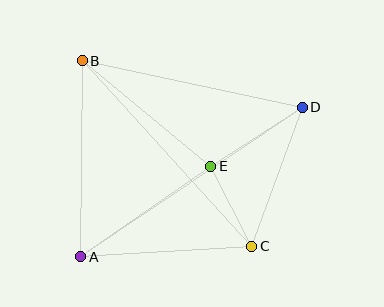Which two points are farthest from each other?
Points A and D are farthest from each other.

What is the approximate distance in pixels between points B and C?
The distance between B and C is approximately 251 pixels.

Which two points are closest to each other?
Points C and E are closest to each other.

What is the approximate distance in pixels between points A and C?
The distance between A and C is approximately 171 pixels.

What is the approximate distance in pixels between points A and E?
The distance between A and E is approximately 158 pixels.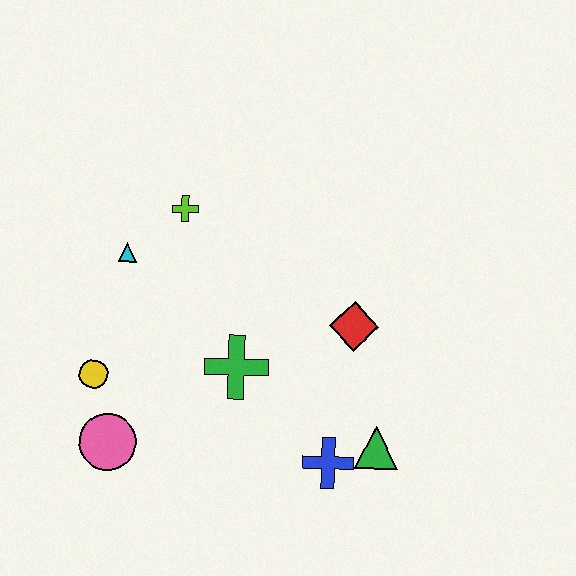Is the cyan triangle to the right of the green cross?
No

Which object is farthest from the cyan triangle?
The green triangle is farthest from the cyan triangle.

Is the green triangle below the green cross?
Yes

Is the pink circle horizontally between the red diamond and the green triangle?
No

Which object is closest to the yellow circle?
The pink circle is closest to the yellow circle.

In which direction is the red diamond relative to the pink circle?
The red diamond is to the right of the pink circle.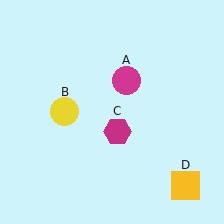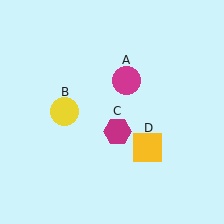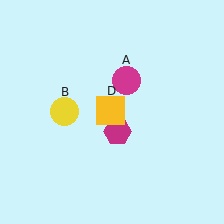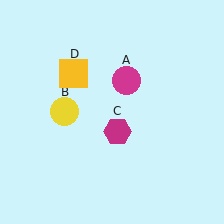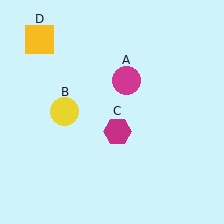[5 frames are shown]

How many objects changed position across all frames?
1 object changed position: yellow square (object D).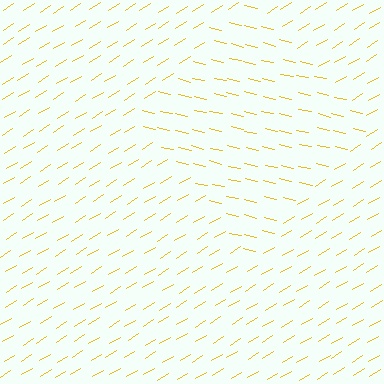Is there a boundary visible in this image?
Yes, there is a texture boundary formed by a change in line orientation.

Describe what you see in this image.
The image is filled with small yellow line segments. A diamond region in the image has lines oriented differently from the surrounding lines, creating a visible texture boundary.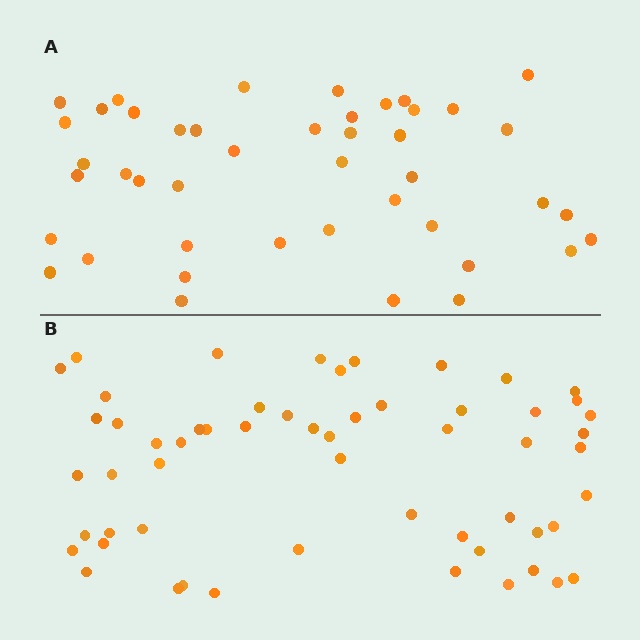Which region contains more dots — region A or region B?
Region B (the bottom region) has more dots.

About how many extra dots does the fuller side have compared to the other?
Region B has approximately 15 more dots than region A.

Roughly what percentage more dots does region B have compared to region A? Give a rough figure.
About 30% more.